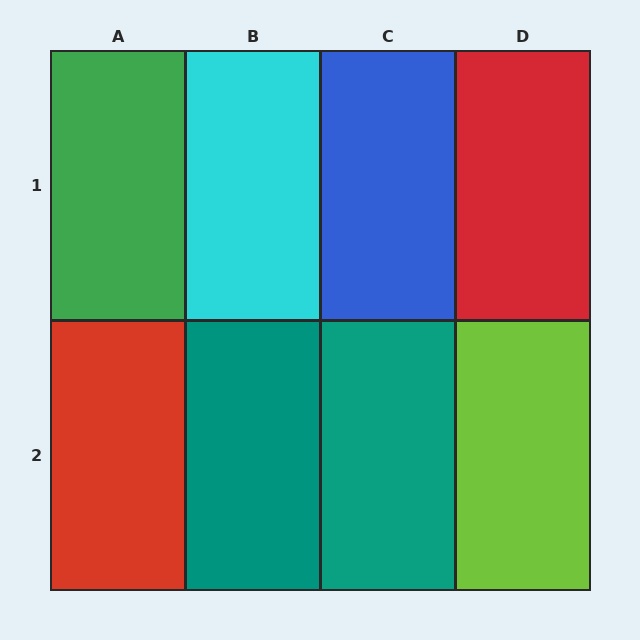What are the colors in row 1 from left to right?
Green, cyan, blue, red.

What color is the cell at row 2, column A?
Red.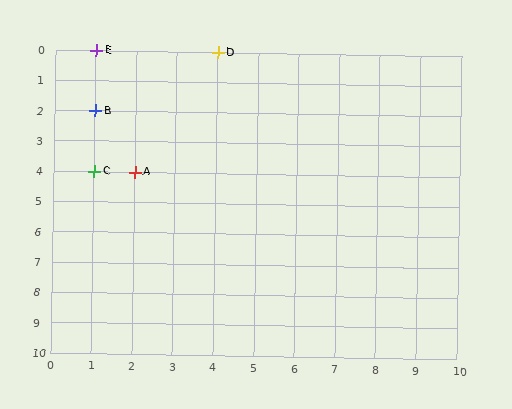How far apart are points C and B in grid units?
Points C and B are 2 rows apart.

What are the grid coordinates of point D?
Point D is at grid coordinates (4, 0).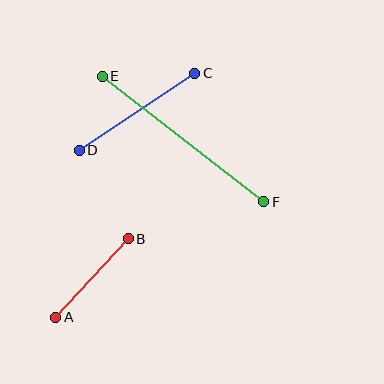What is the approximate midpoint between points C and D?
The midpoint is at approximately (137, 112) pixels.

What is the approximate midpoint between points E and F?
The midpoint is at approximately (183, 139) pixels.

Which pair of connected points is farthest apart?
Points E and F are farthest apart.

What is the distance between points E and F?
The distance is approximately 205 pixels.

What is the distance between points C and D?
The distance is approximately 139 pixels.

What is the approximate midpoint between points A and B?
The midpoint is at approximately (92, 278) pixels.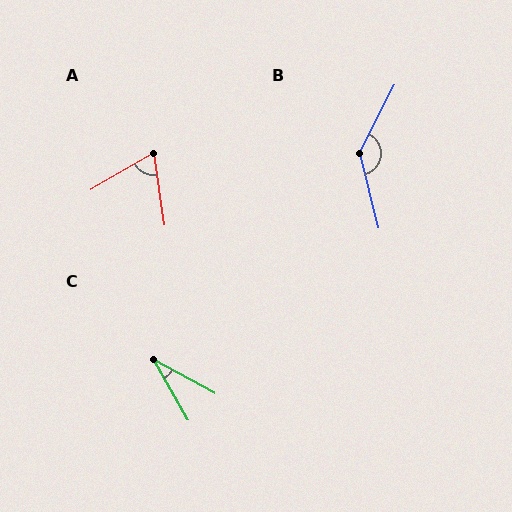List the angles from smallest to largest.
C (32°), A (68°), B (139°).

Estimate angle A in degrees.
Approximately 68 degrees.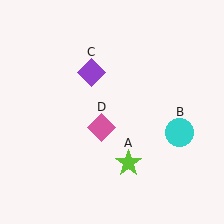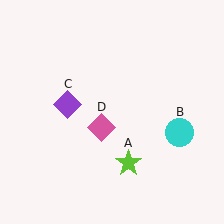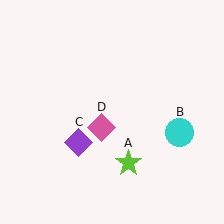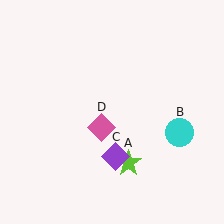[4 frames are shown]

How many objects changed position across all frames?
1 object changed position: purple diamond (object C).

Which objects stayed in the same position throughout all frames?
Lime star (object A) and cyan circle (object B) and pink diamond (object D) remained stationary.